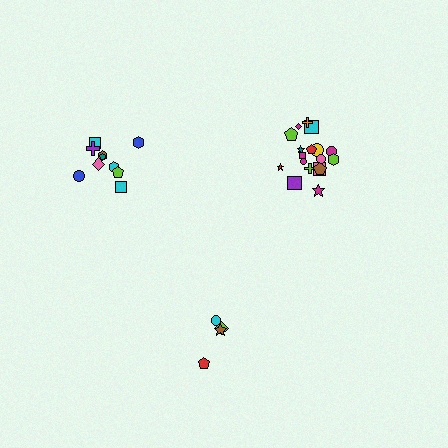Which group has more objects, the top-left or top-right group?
The top-right group.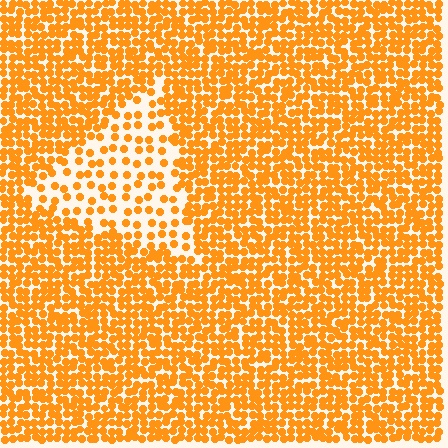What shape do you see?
I see a triangle.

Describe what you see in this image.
The image contains small orange elements arranged at two different densities. A triangle-shaped region is visible where the elements are less densely packed than the surrounding area.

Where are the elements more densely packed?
The elements are more densely packed outside the triangle boundary.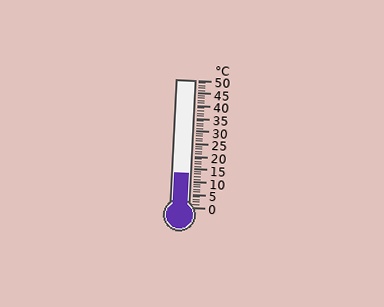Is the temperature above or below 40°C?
The temperature is below 40°C.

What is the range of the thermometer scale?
The thermometer scale ranges from 0°C to 50°C.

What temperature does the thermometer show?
The thermometer shows approximately 13°C.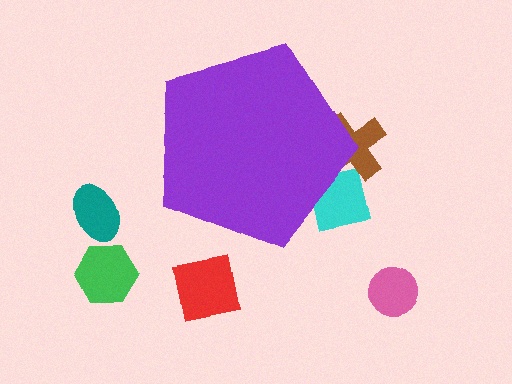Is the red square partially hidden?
No, the red square is fully visible.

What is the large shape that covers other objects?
A purple pentagon.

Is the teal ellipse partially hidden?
No, the teal ellipse is fully visible.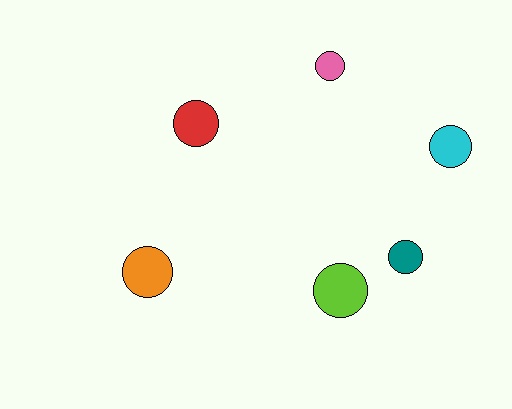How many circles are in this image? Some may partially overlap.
There are 6 circles.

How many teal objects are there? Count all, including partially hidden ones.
There is 1 teal object.